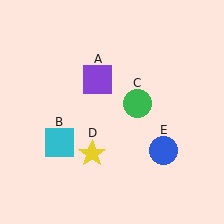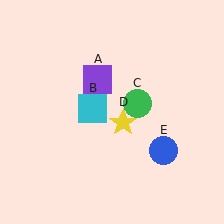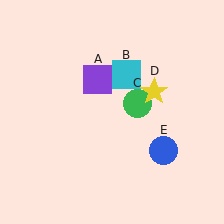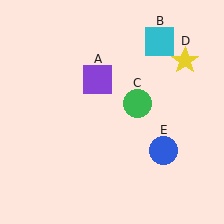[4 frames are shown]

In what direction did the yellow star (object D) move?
The yellow star (object D) moved up and to the right.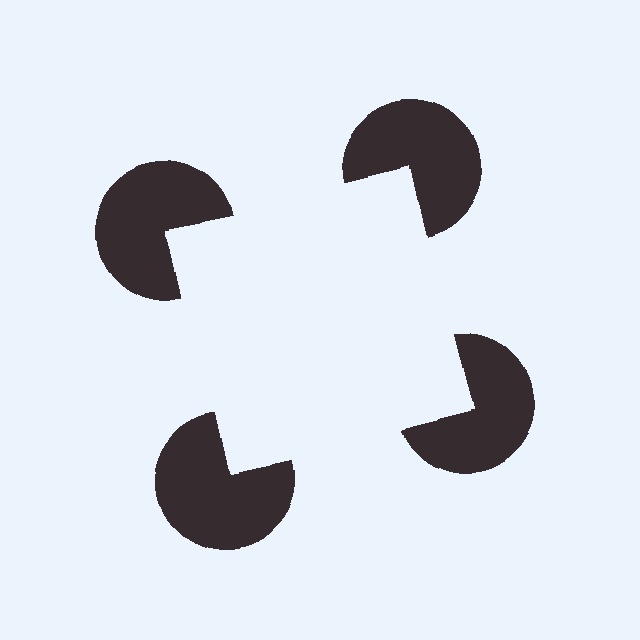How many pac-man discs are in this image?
There are 4 — one at each vertex of the illusory square.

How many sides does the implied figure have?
4 sides.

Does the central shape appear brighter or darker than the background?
It typically appears slightly brighter than the background, even though no actual brightness change is drawn.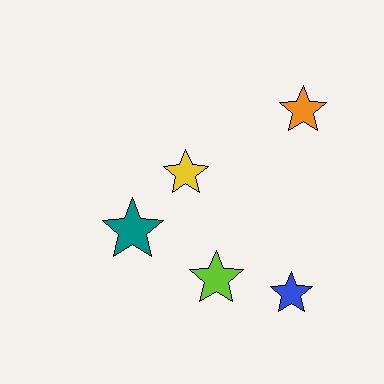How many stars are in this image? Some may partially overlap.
There are 5 stars.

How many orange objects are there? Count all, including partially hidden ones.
There is 1 orange object.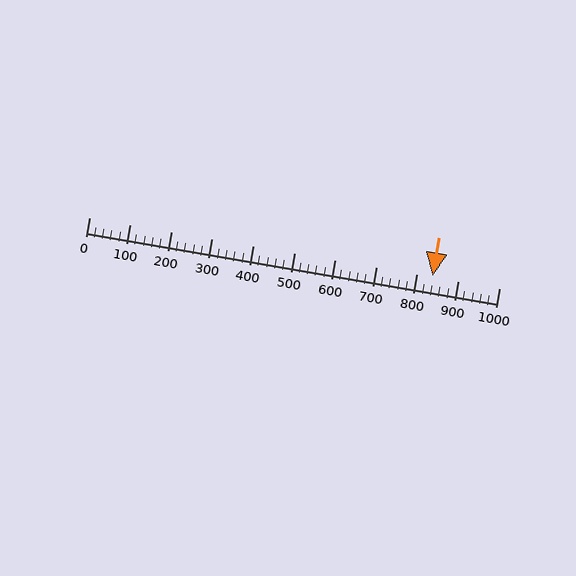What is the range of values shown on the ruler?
The ruler shows values from 0 to 1000.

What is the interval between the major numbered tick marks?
The major tick marks are spaced 100 units apart.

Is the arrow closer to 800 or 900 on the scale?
The arrow is closer to 800.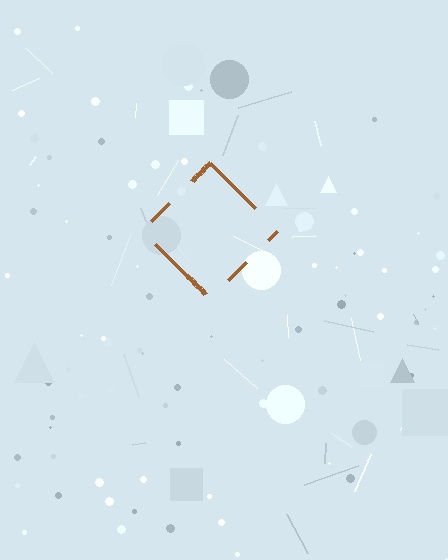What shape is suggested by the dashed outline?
The dashed outline suggests a diamond.